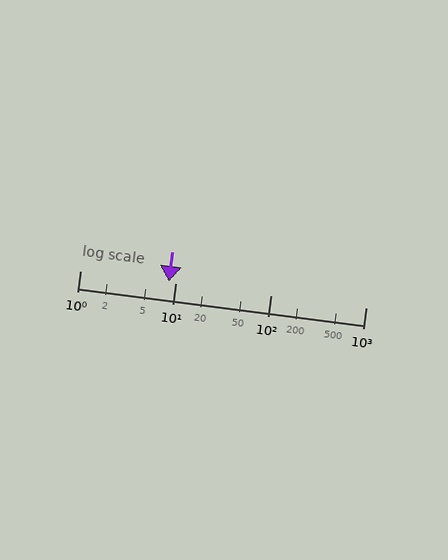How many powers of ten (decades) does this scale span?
The scale spans 3 decades, from 1 to 1000.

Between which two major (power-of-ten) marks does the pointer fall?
The pointer is between 1 and 10.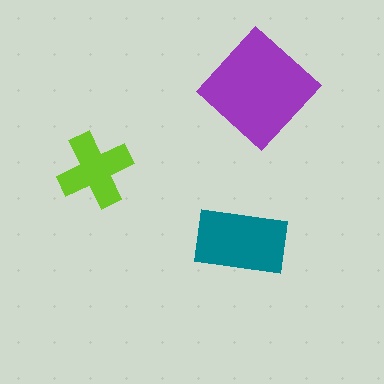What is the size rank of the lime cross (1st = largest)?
3rd.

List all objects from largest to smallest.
The purple diamond, the teal rectangle, the lime cross.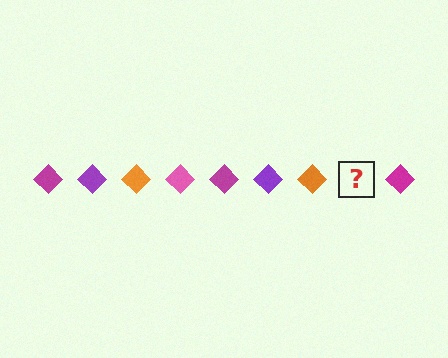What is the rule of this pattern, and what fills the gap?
The rule is that the pattern cycles through magenta, purple, orange, pink diamonds. The gap should be filled with a pink diamond.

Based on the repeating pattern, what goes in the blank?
The blank should be a pink diamond.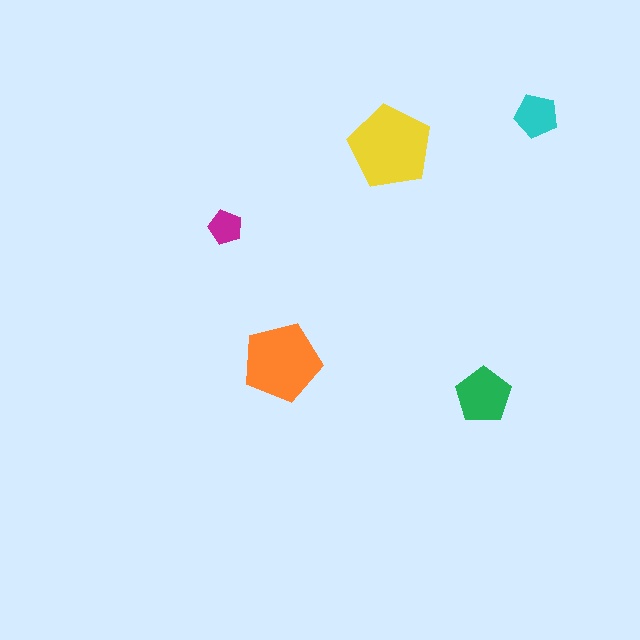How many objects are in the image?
There are 5 objects in the image.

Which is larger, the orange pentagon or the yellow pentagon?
The yellow one.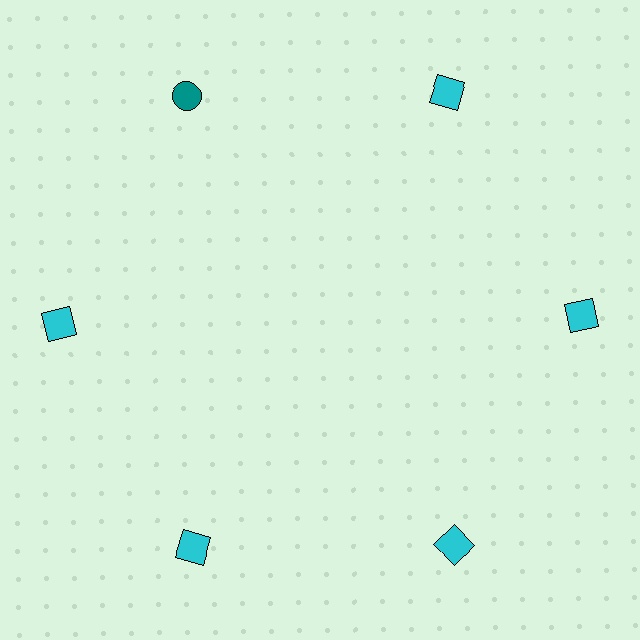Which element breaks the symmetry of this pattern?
The teal circle at roughly the 11 o'clock position breaks the symmetry. All other shapes are cyan squares.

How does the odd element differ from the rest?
It differs in both color (teal instead of cyan) and shape (circle instead of square).